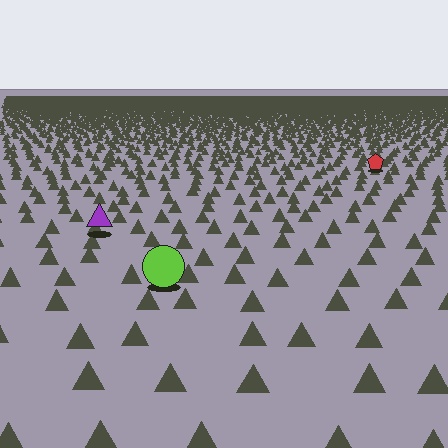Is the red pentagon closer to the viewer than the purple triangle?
No. The purple triangle is closer — you can tell from the texture gradient: the ground texture is coarser near it.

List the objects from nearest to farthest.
From nearest to farthest: the lime circle, the purple triangle, the red pentagon.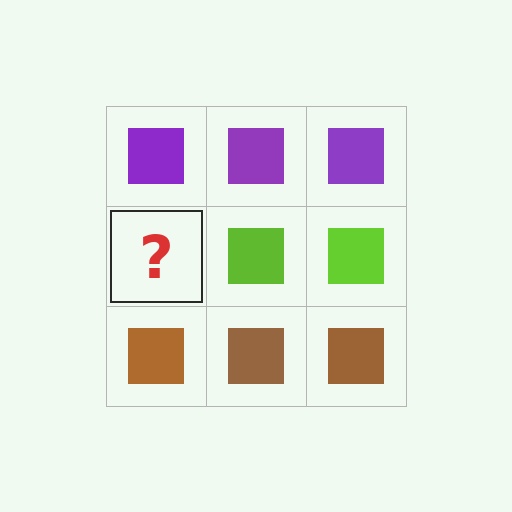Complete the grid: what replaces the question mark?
The question mark should be replaced with a lime square.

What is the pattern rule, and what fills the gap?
The rule is that each row has a consistent color. The gap should be filled with a lime square.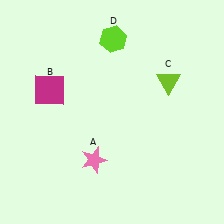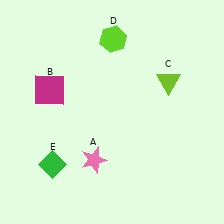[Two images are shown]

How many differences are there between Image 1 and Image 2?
There is 1 difference between the two images.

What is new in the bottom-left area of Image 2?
A green diamond (E) was added in the bottom-left area of Image 2.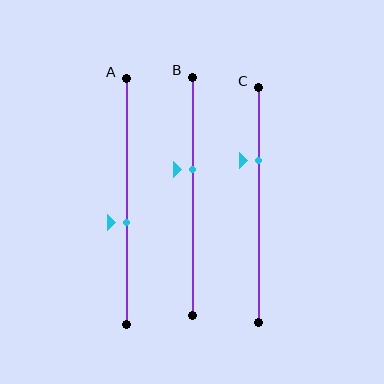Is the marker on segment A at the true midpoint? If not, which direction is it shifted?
No, the marker on segment A is shifted downward by about 9% of the segment length.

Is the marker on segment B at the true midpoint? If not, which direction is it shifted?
No, the marker on segment B is shifted upward by about 11% of the segment length.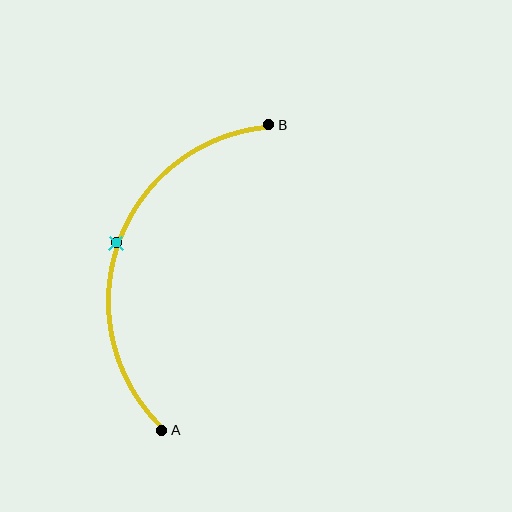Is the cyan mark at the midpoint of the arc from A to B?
Yes. The cyan mark lies on the arc at equal arc-length from both A and B — it is the arc midpoint.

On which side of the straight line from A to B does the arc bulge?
The arc bulges to the left of the straight line connecting A and B.